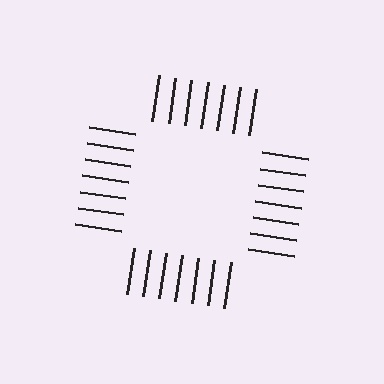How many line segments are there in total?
28 — 7 along each of the 4 edges.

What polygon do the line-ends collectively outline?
An illusory square — the line segments terminate on its edges but no continuous stroke is drawn.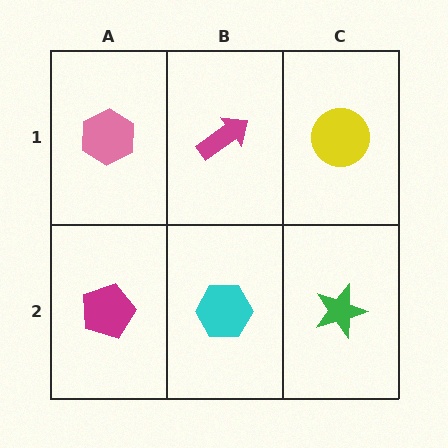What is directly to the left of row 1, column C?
A magenta arrow.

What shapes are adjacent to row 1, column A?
A magenta pentagon (row 2, column A), a magenta arrow (row 1, column B).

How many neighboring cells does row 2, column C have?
2.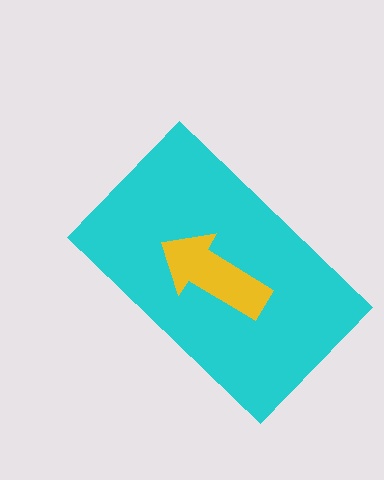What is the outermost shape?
The cyan rectangle.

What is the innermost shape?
The yellow arrow.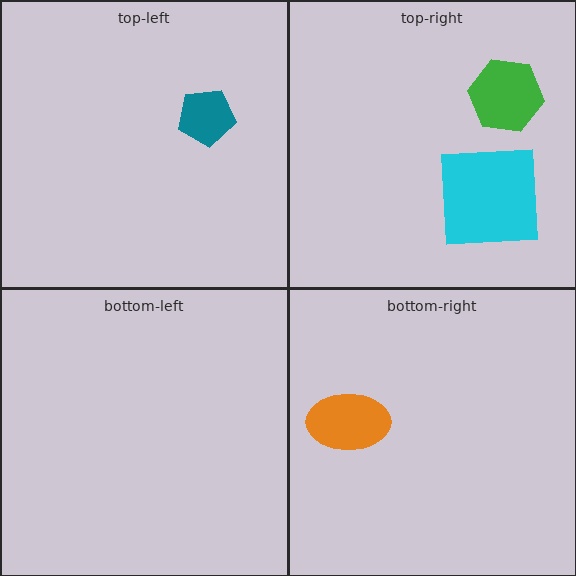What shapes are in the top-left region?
The teal pentagon.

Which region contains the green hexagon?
The top-right region.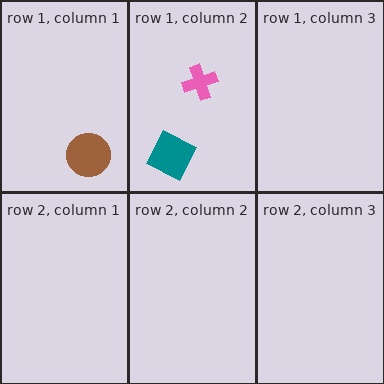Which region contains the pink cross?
The row 1, column 2 region.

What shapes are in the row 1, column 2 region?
The pink cross, the teal square.